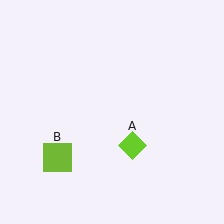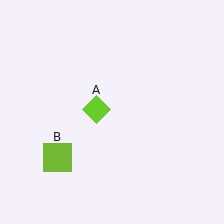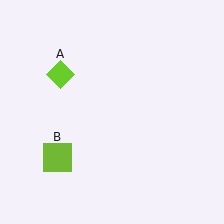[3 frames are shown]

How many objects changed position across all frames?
1 object changed position: lime diamond (object A).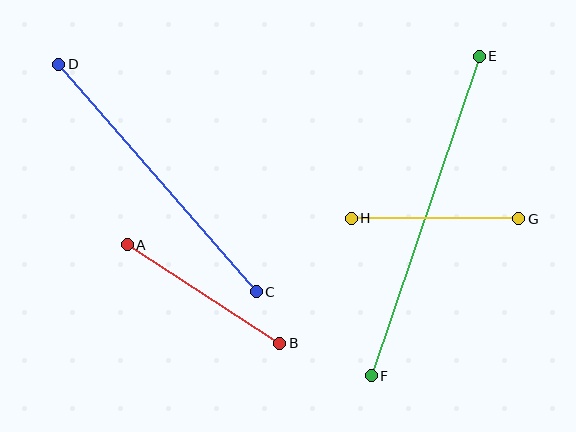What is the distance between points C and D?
The distance is approximately 301 pixels.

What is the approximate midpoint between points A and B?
The midpoint is at approximately (203, 294) pixels.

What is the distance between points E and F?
The distance is approximately 337 pixels.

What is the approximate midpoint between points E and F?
The midpoint is at approximately (425, 216) pixels.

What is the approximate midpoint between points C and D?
The midpoint is at approximately (157, 178) pixels.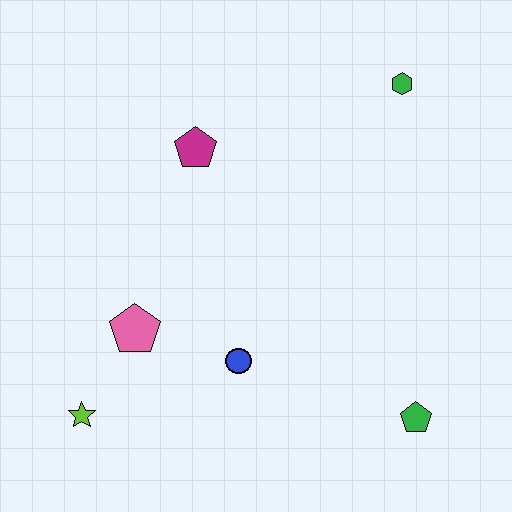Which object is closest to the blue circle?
The pink pentagon is closest to the blue circle.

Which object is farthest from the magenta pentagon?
The green pentagon is farthest from the magenta pentagon.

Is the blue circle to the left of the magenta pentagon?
No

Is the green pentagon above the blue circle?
No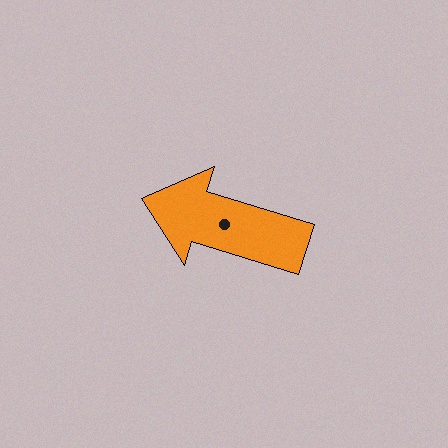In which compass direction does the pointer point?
West.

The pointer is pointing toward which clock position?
Roughly 10 o'clock.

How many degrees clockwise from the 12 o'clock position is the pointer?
Approximately 287 degrees.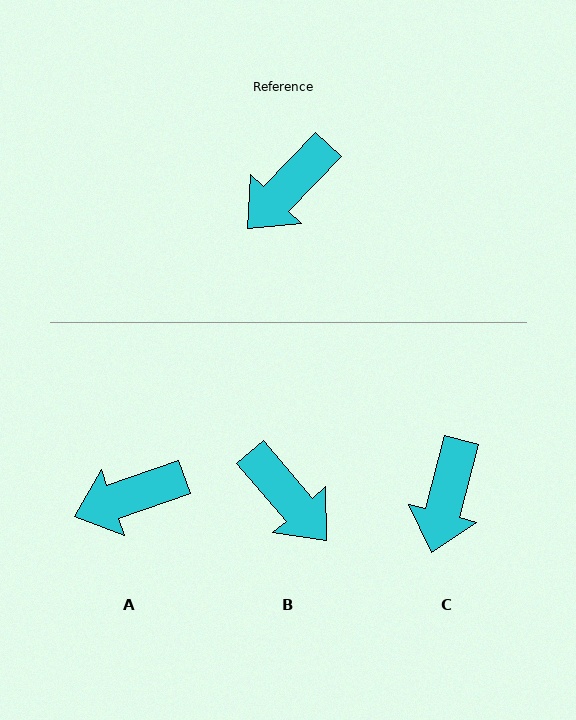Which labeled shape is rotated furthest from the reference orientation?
B, about 85 degrees away.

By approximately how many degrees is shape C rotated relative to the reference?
Approximately 29 degrees counter-clockwise.